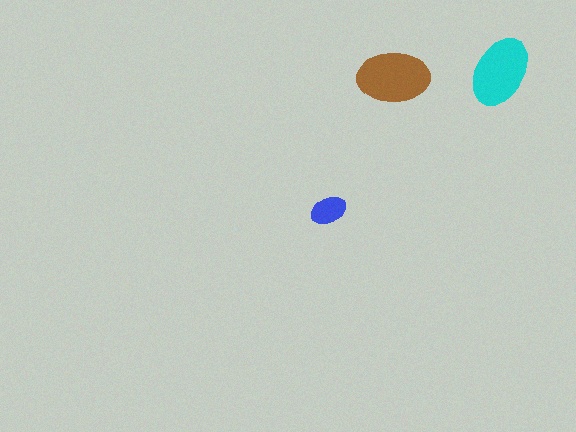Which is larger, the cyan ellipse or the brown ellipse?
The brown one.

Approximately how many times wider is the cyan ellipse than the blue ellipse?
About 2 times wider.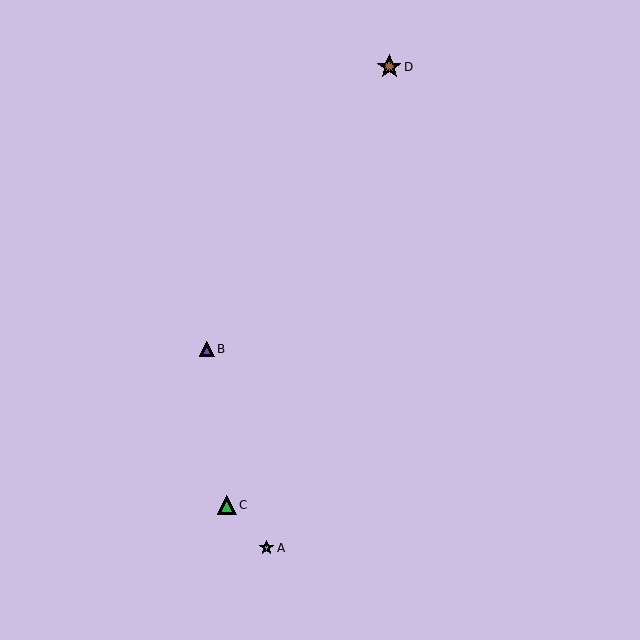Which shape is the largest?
The brown star (labeled D) is the largest.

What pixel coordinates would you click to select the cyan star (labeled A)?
Click at (267, 548) to select the cyan star A.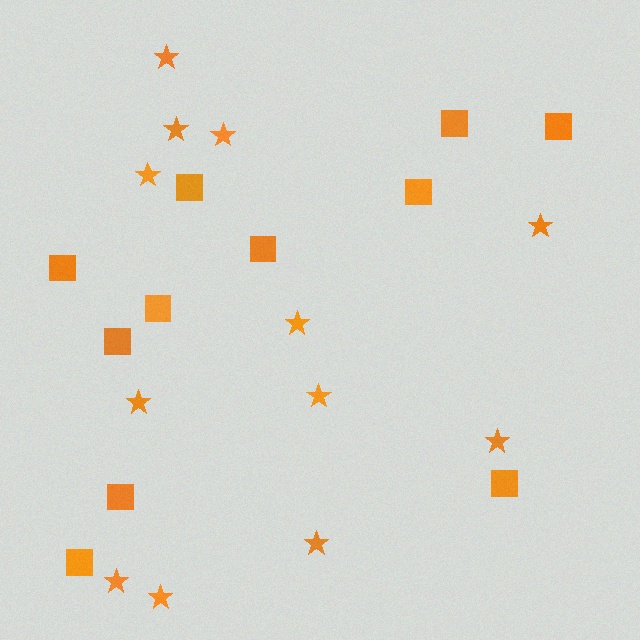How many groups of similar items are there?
There are 2 groups: one group of stars (12) and one group of squares (11).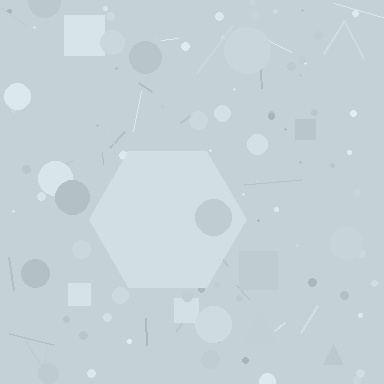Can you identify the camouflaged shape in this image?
The camouflaged shape is a hexagon.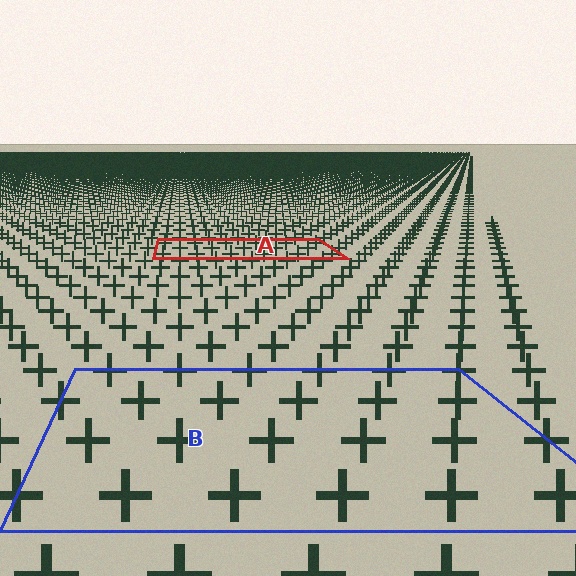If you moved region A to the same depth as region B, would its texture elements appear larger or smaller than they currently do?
They would appear larger. At a closer depth, the same texture elements are projected at a bigger on-screen size.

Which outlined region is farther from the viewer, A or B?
Region A is farther from the viewer — the texture elements inside it appear smaller and more densely packed.